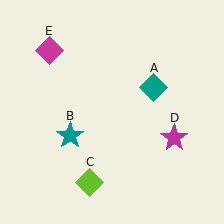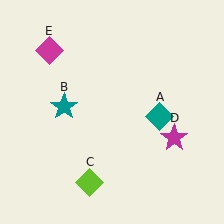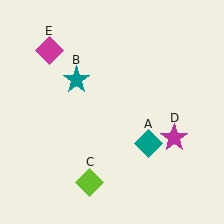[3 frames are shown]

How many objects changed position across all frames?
2 objects changed position: teal diamond (object A), teal star (object B).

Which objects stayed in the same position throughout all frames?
Lime diamond (object C) and magenta star (object D) and magenta diamond (object E) remained stationary.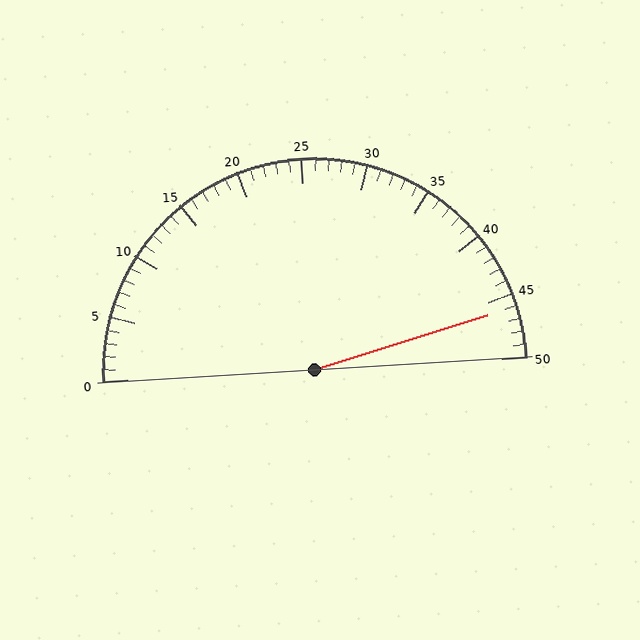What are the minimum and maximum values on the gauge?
The gauge ranges from 0 to 50.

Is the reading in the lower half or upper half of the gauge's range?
The reading is in the upper half of the range (0 to 50).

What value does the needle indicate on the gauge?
The needle indicates approximately 46.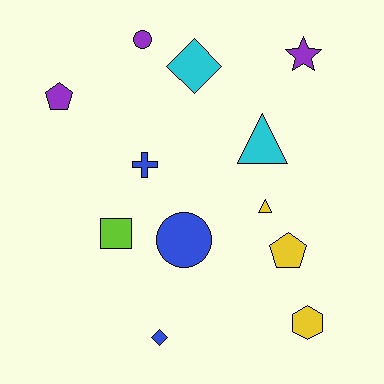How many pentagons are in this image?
There are 2 pentagons.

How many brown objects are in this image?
There are no brown objects.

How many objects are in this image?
There are 12 objects.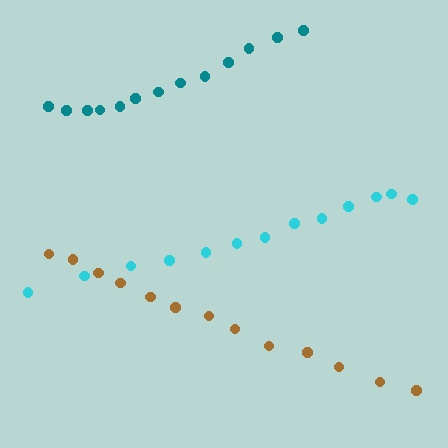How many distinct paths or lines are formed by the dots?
There are 3 distinct paths.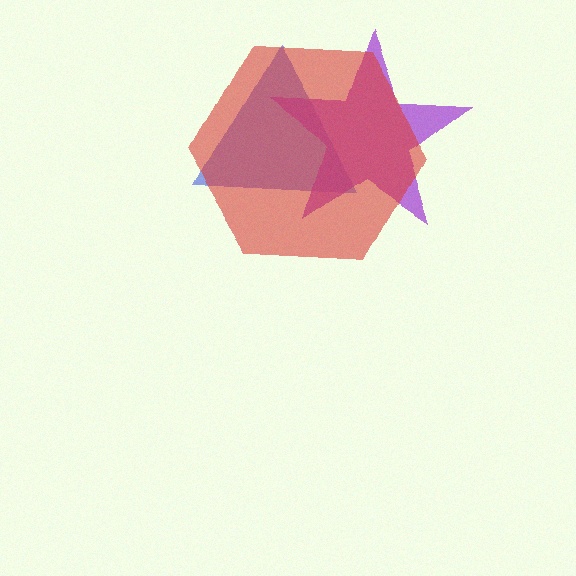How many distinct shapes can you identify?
There are 3 distinct shapes: a blue triangle, a purple star, a red hexagon.